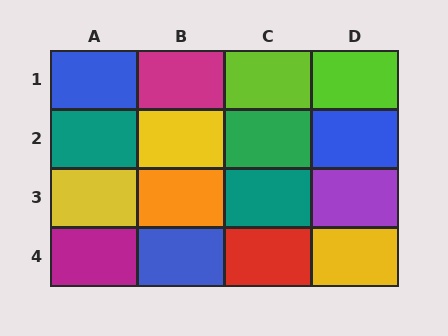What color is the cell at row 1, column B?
Magenta.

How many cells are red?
1 cell is red.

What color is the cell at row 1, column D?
Lime.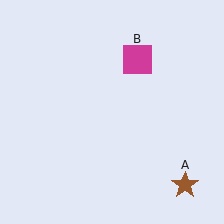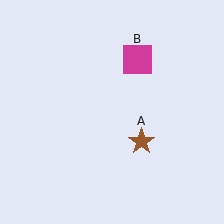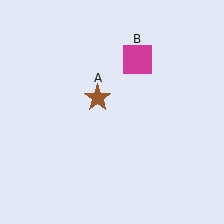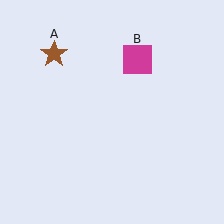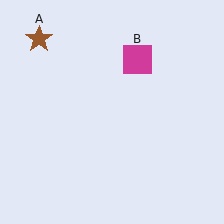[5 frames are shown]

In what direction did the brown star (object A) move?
The brown star (object A) moved up and to the left.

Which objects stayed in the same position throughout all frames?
Magenta square (object B) remained stationary.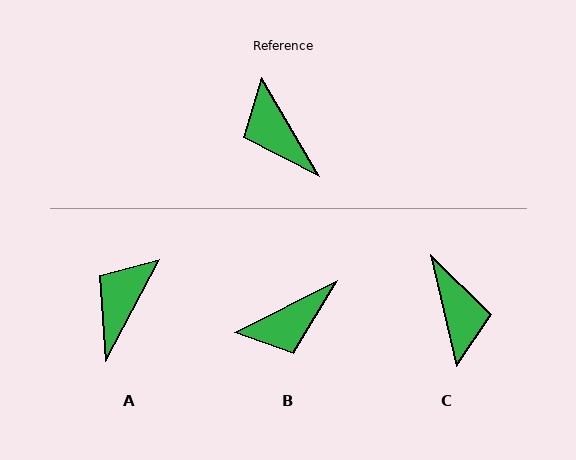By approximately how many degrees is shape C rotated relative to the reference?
Approximately 162 degrees counter-clockwise.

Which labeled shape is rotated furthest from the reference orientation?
C, about 162 degrees away.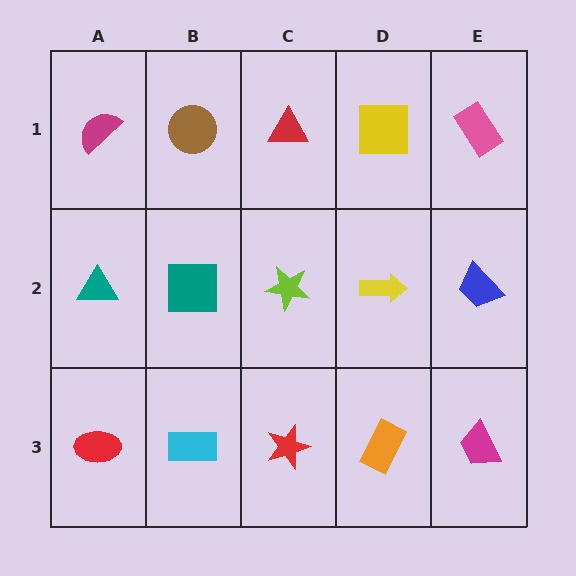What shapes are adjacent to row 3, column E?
A blue trapezoid (row 2, column E), an orange rectangle (row 3, column D).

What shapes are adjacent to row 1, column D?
A yellow arrow (row 2, column D), a red triangle (row 1, column C), a pink rectangle (row 1, column E).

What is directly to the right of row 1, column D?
A pink rectangle.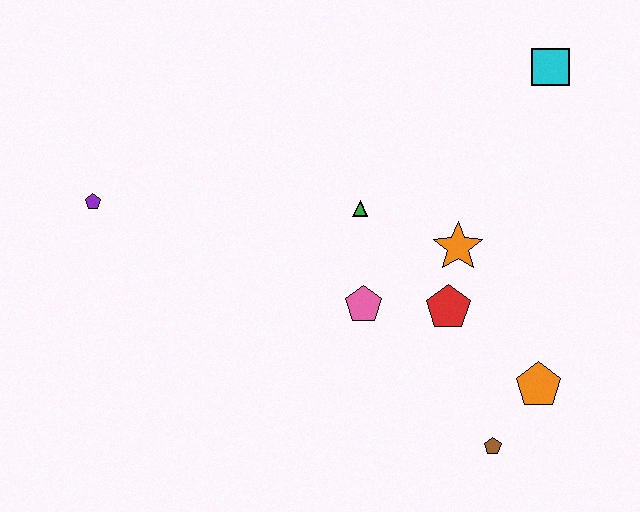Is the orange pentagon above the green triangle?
No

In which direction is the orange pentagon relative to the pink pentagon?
The orange pentagon is to the right of the pink pentagon.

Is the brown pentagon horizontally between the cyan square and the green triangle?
Yes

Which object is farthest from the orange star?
The purple pentagon is farthest from the orange star.